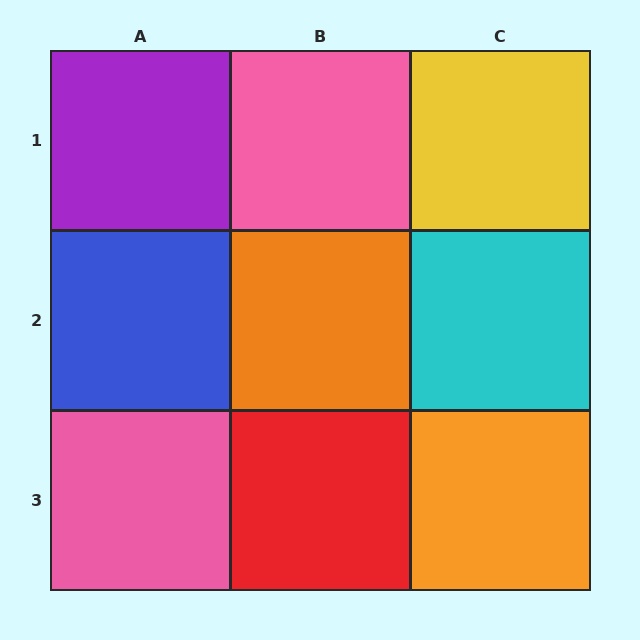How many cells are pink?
2 cells are pink.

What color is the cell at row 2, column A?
Blue.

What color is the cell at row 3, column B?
Red.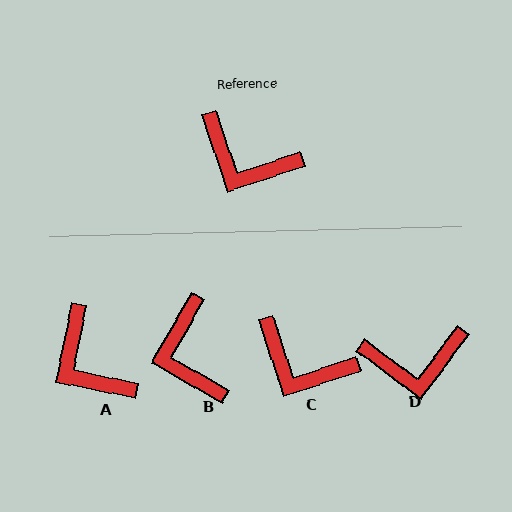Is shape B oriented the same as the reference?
No, it is off by about 48 degrees.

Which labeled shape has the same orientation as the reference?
C.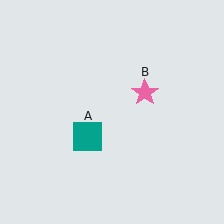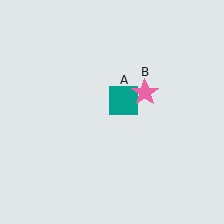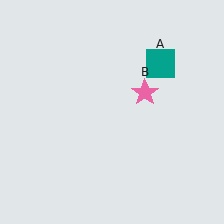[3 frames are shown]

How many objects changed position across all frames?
1 object changed position: teal square (object A).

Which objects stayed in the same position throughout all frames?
Pink star (object B) remained stationary.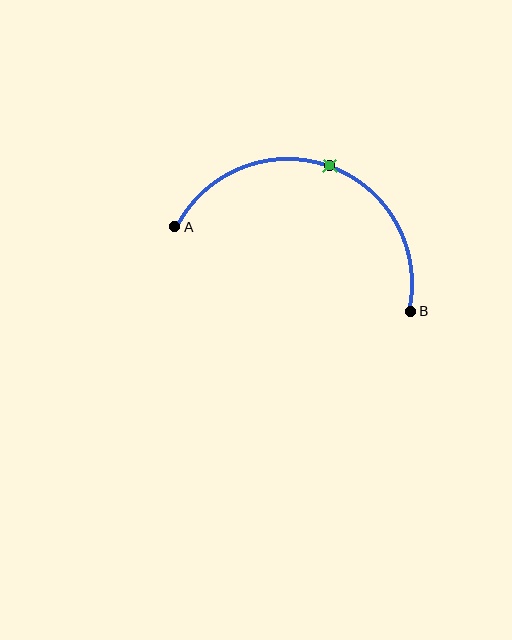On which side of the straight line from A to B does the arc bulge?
The arc bulges above the straight line connecting A and B.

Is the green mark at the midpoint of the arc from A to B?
Yes. The green mark lies on the arc at equal arc-length from both A and B — it is the arc midpoint.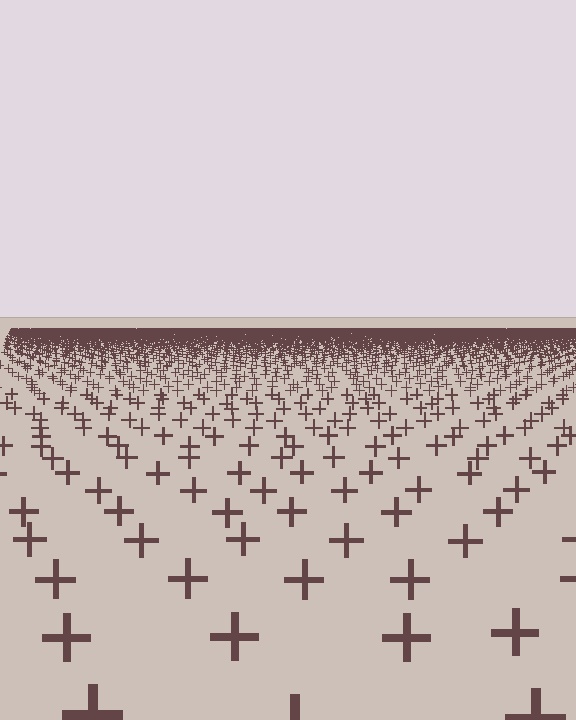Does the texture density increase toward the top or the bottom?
Density increases toward the top.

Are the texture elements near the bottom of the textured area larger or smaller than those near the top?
Larger. Near the bottom, elements are closer to the viewer and appear at a bigger on-screen size.